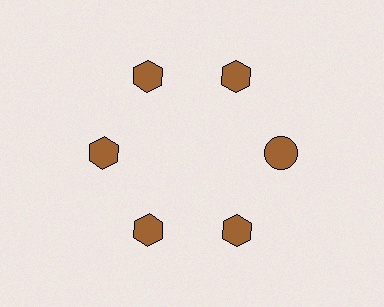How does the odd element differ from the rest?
It has a different shape: circle instead of hexagon.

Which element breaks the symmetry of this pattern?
The brown circle at roughly the 3 o'clock position breaks the symmetry. All other shapes are brown hexagons.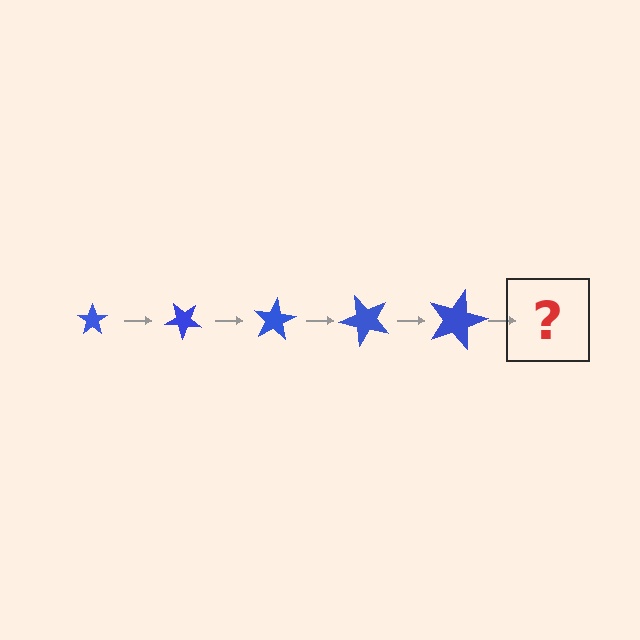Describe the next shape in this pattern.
It should be a star, larger than the previous one and rotated 200 degrees from the start.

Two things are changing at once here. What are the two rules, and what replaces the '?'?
The two rules are that the star grows larger each step and it rotates 40 degrees each step. The '?' should be a star, larger than the previous one and rotated 200 degrees from the start.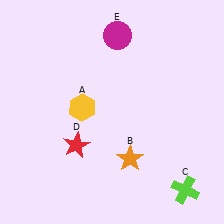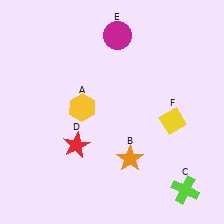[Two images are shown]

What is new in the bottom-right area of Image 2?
A yellow diamond (F) was added in the bottom-right area of Image 2.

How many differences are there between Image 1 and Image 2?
There is 1 difference between the two images.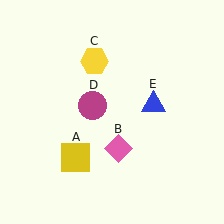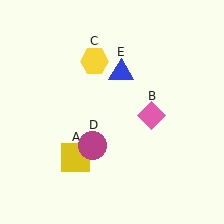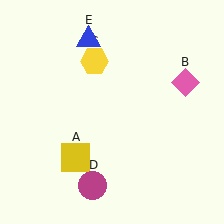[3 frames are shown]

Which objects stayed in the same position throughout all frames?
Yellow square (object A) and yellow hexagon (object C) remained stationary.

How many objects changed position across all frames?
3 objects changed position: pink diamond (object B), magenta circle (object D), blue triangle (object E).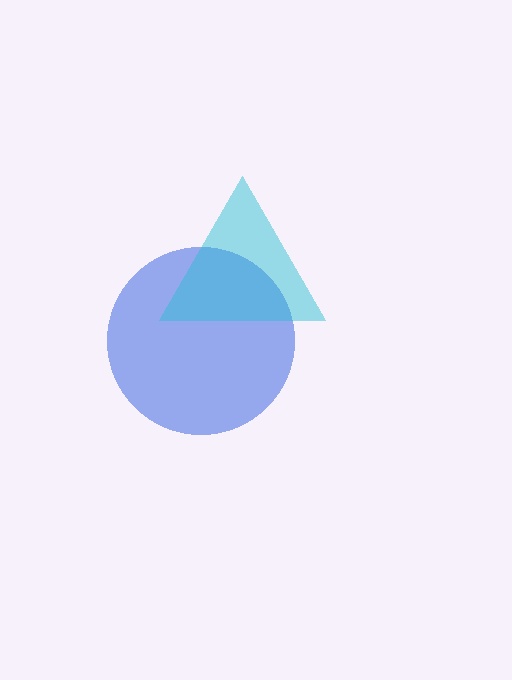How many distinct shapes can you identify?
There are 2 distinct shapes: a blue circle, a cyan triangle.